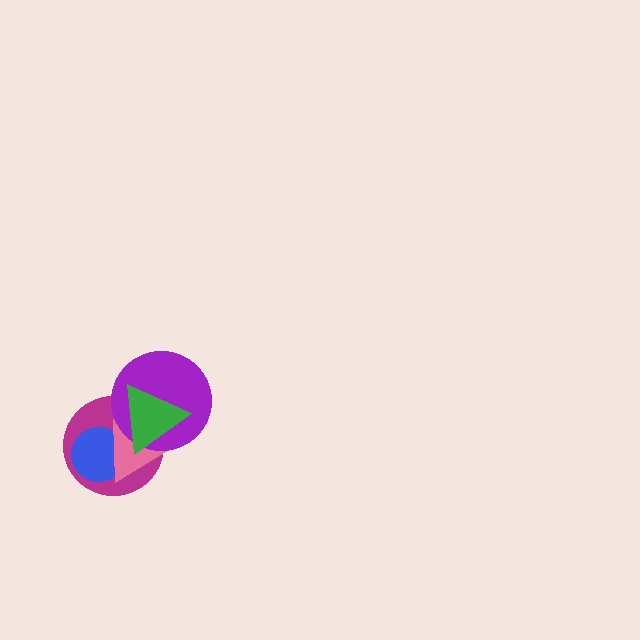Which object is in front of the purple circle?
The green triangle is in front of the purple circle.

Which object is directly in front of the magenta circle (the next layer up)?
The blue circle is directly in front of the magenta circle.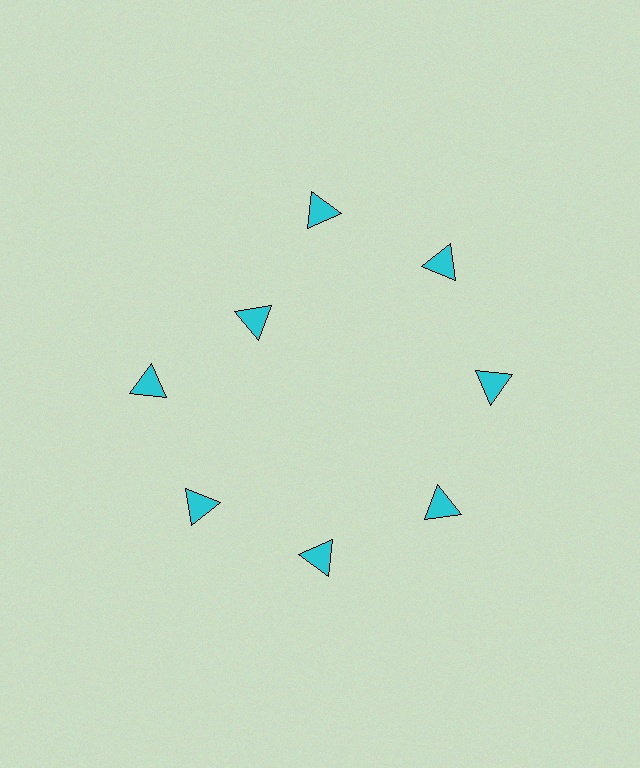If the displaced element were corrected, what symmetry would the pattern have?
It would have 8-fold rotational symmetry — the pattern would map onto itself every 45 degrees.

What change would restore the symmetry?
The symmetry would be restored by moving it outward, back onto the ring so that all 8 triangles sit at equal angles and equal distance from the center.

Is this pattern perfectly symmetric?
No. The 8 cyan triangles are arranged in a ring, but one element near the 10 o'clock position is pulled inward toward the center, breaking the 8-fold rotational symmetry.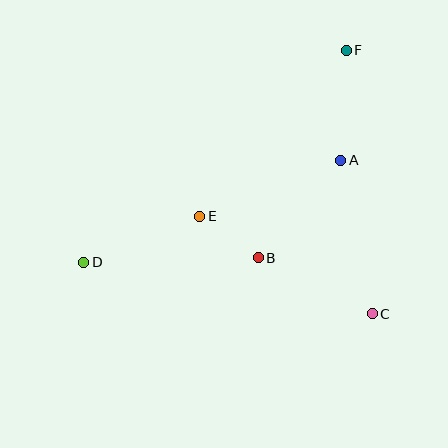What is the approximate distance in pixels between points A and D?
The distance between A and D is approximately 276 pixels.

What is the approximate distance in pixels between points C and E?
The distance between C and E is approximately 198 pixels.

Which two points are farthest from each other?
Points D and F are farthest from each other.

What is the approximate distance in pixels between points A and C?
The distance between A and C is approximately 157 pixels.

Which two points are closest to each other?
Points B and E are closest to each other.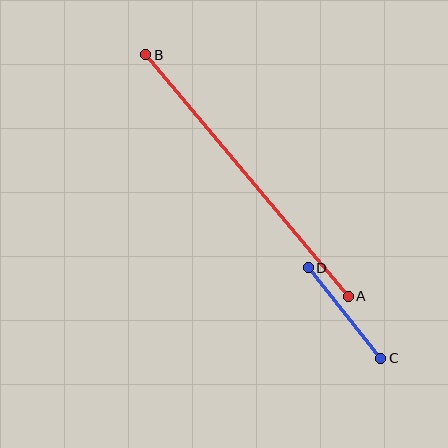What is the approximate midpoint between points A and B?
The midpoint is at approximately (247, 175) pixels.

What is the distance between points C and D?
The distance is approximately 116 pixels.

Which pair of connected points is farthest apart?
Points A and B are farthest apart.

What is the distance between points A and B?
The distance is approximately 315 pixels.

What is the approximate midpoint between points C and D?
The midpoint is at approximately (345, 313) pixels.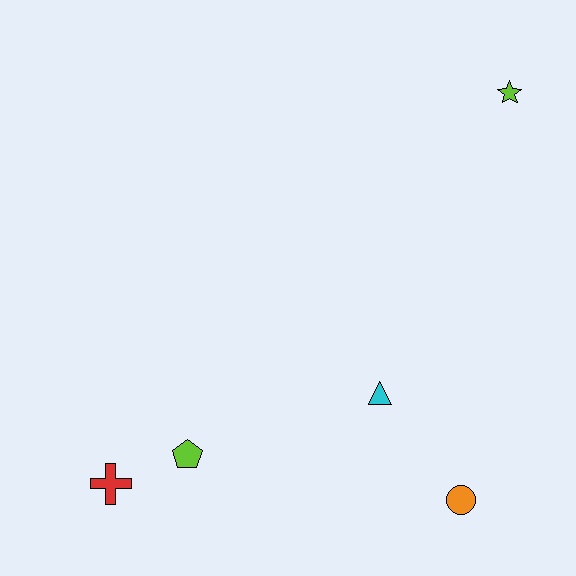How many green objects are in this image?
There are no green objects.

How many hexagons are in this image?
There are no hexagons.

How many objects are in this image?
There are 5 objects.